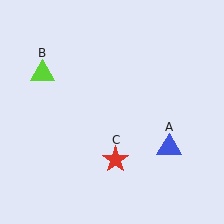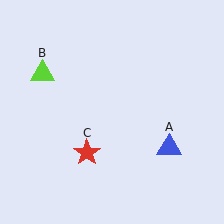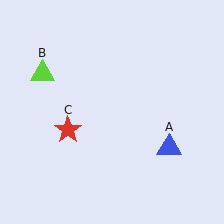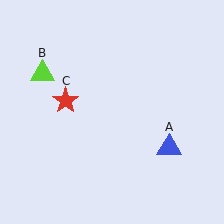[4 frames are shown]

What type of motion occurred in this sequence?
The red star (object C) rotated clockwise around the center of the scene.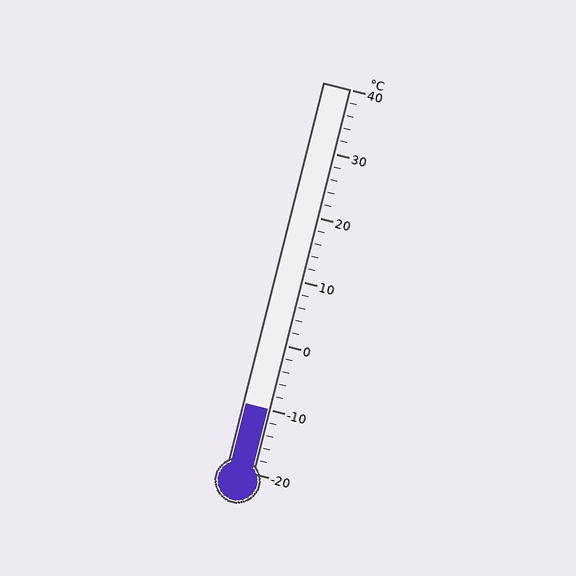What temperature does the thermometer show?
The thermometer shows approximately -10°C.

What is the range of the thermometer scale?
The thermometer scale ranges from -20°C to 40°C.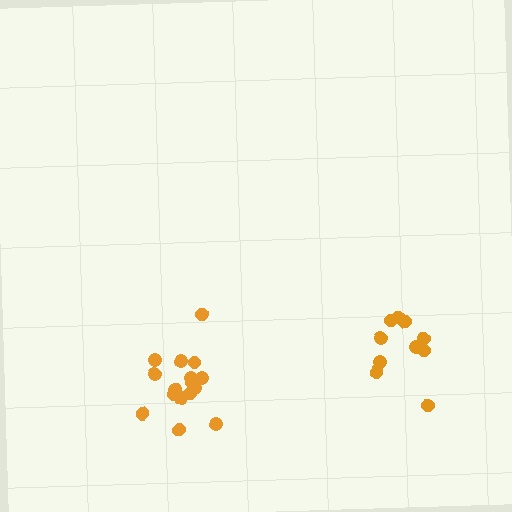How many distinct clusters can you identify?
There are 2 distinct clusters.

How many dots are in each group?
Group 1: 10 dots, Group 2: 16 dots (26 total).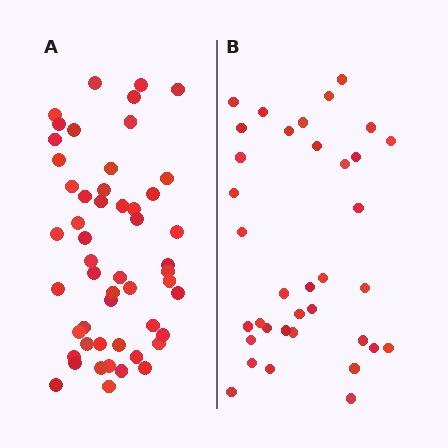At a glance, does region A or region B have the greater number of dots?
Region A (the left region) has more dots.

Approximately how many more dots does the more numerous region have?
Region A has approximately 15 more dots than region B.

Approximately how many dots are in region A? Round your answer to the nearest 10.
About 50 dots. (The exact count is 52, which rounds to 50.)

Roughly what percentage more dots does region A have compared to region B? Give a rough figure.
About 45% more.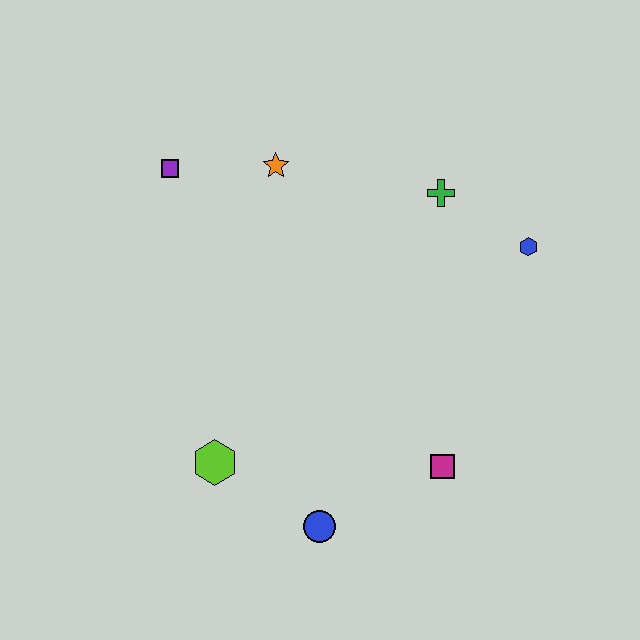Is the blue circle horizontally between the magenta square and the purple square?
Yes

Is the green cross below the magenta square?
No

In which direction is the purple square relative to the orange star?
The purple square is to the left of the orange star.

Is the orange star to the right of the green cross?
No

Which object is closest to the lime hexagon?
The blue circle is closest to the lime hexagon.